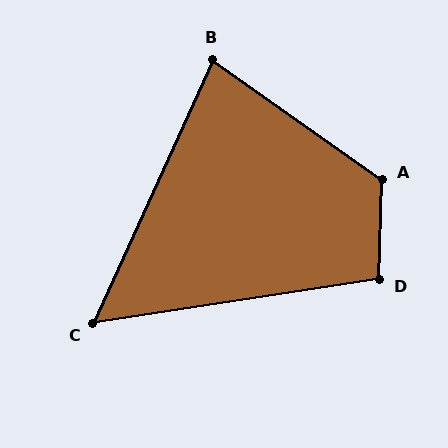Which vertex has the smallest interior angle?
C, at approximately 57 degrees.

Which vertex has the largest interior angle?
A, at approximately 123 degrees.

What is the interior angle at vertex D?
Approximately 101 degrees (obtuse).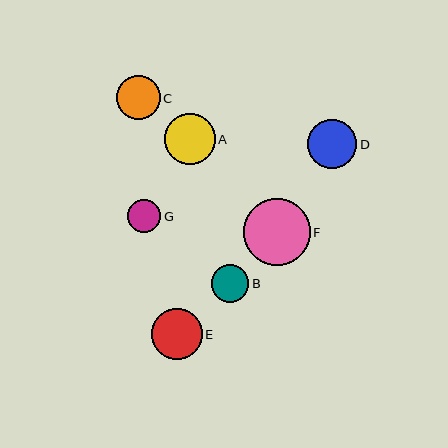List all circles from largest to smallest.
From largest to smallest: F, E, A, D, C, B, G.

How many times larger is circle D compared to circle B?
Circle D is approximately 1.3 times the size of circle B.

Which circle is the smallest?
Circle G is the smallest with a size of approximately 33 pixels.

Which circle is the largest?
Circle F is the largest with a size of approximately 67 pixels.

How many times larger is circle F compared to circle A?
Circle F is approximately 1.3 times the size of circle A.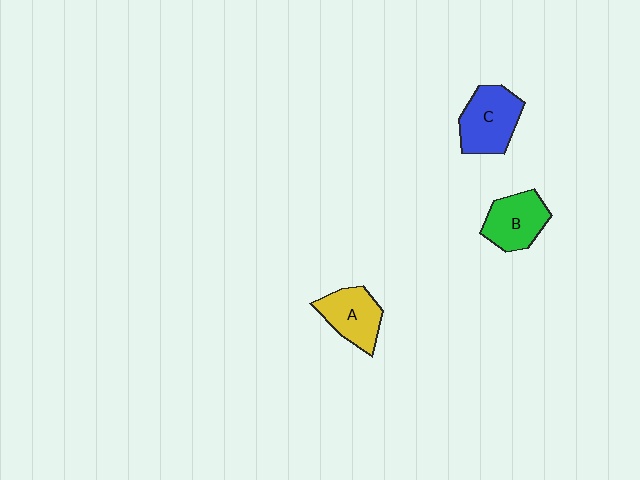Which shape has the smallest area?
Shape A (yellow).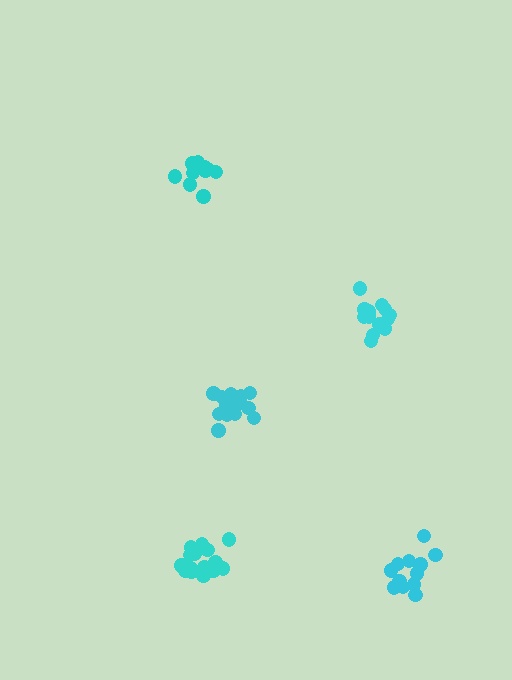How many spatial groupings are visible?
There are 5 spatial groupings.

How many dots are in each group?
Group 1: 16 dots, Group 2: 12 dots, Group 3: 14 dots, Group 4: 15 dots, Group 5: 13 dots (70 total).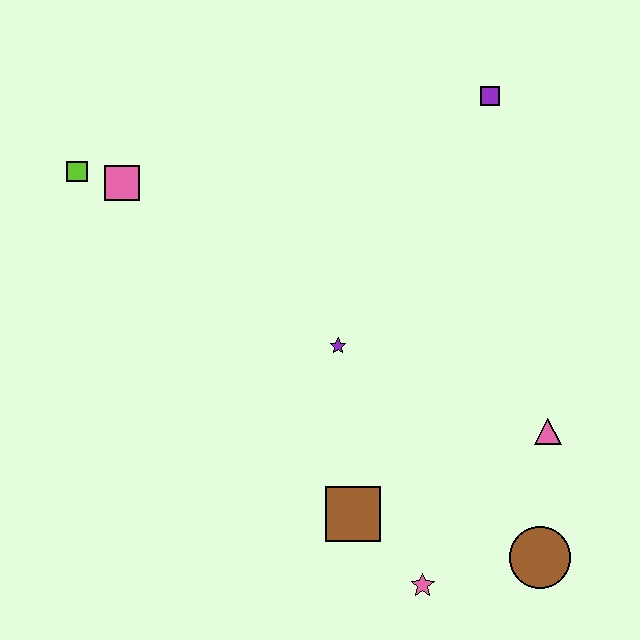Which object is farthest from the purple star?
The lime square is farthest from the purple star.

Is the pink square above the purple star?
Yes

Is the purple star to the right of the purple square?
No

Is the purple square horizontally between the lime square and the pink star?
No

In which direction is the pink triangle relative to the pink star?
The pink triangle is above the pink star.